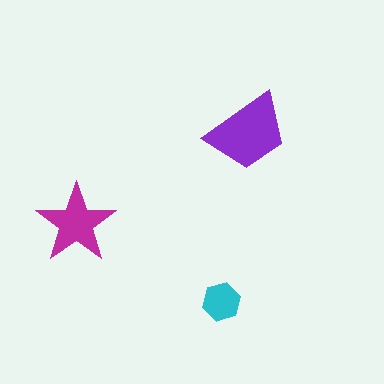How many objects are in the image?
There are 3 objects in the image.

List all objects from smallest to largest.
The cyan hexagon, the magenta star, the purple trapezoid.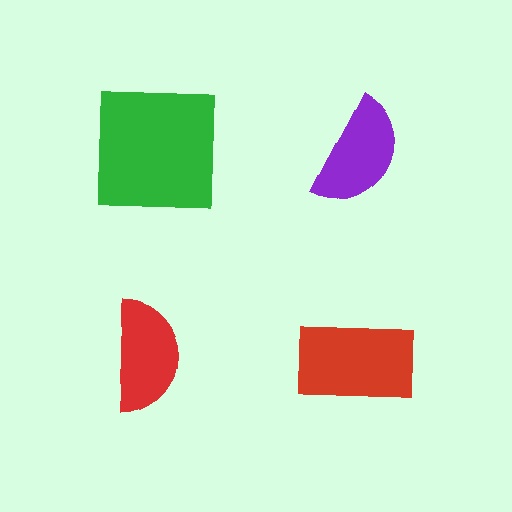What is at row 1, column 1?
A green square.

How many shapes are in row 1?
2 shapes.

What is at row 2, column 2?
A red rectangle.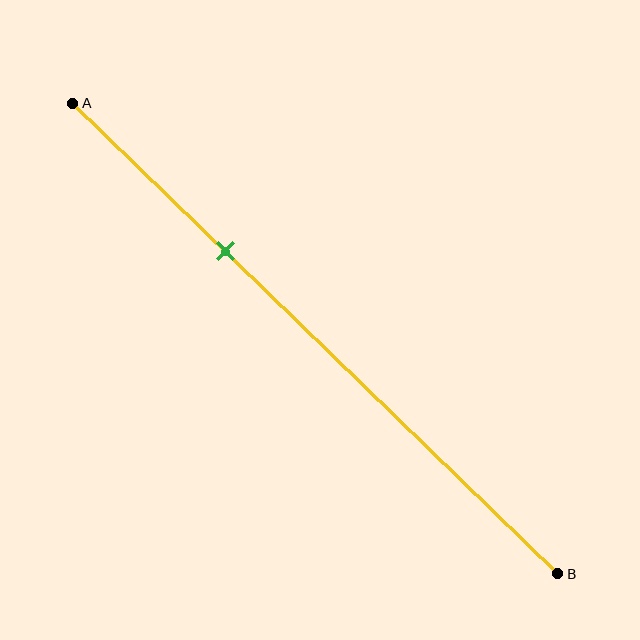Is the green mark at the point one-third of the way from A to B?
Yes, the mark is approximately at the one-third point.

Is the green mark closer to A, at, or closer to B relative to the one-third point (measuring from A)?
The green mark is approximately at the one-third point of segment AB.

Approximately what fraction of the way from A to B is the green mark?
The green mark is approximately 30% of the way from A to B.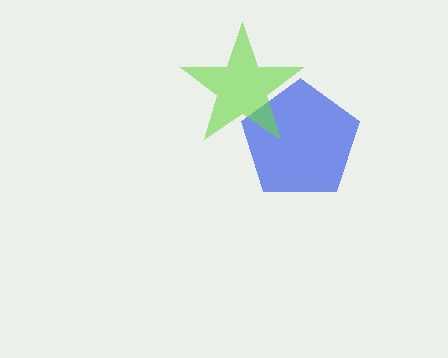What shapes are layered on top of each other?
The layered shapes are: a blue pentagon, a lime star.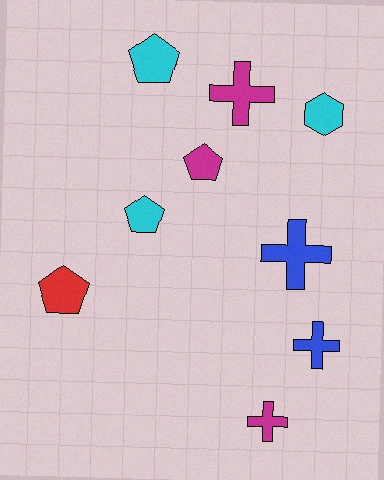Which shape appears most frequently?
Pentagon, with 4 objects.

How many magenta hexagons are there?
There are no magenta hexagons.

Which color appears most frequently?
Magenta, with 3 objects.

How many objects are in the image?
There are 9 objects.